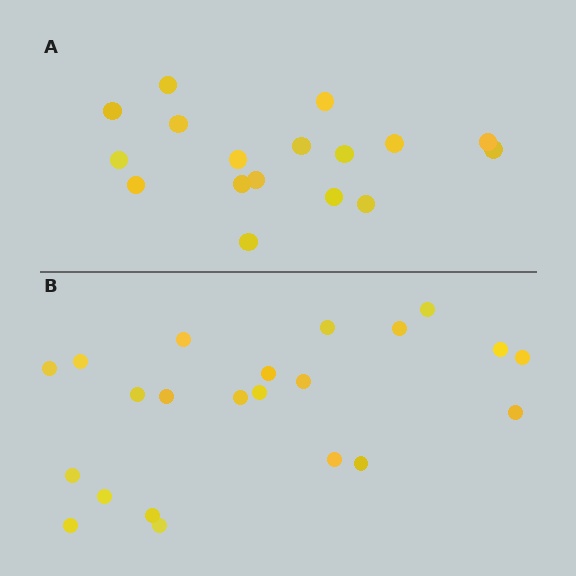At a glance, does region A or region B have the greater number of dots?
Region B (the bottom region) has more dots.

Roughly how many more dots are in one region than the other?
Region B has about 5 more dots than region A.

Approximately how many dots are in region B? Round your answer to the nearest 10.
About 20 dots. (The exact count is 22, which rounds to 20.)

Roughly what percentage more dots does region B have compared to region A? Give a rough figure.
About 30% more.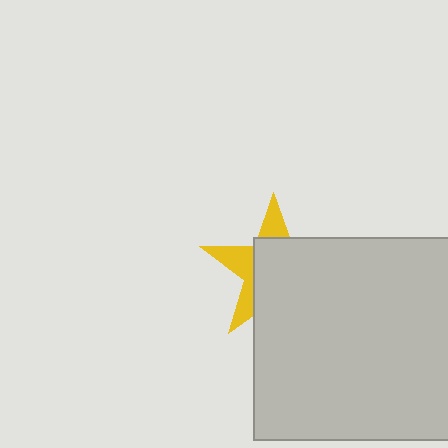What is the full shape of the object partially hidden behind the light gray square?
The partially hidden object is a yellow star.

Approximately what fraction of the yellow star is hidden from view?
Roughly 64% of the yellow star is hidden behind the light gray square.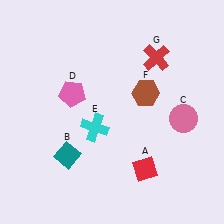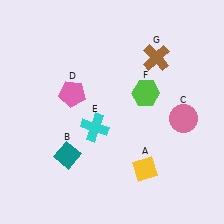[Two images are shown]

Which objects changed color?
A changed from red to yellow. F changed from brown to lime. G changed from red to brown.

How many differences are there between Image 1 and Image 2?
There are 3 differences between the two images.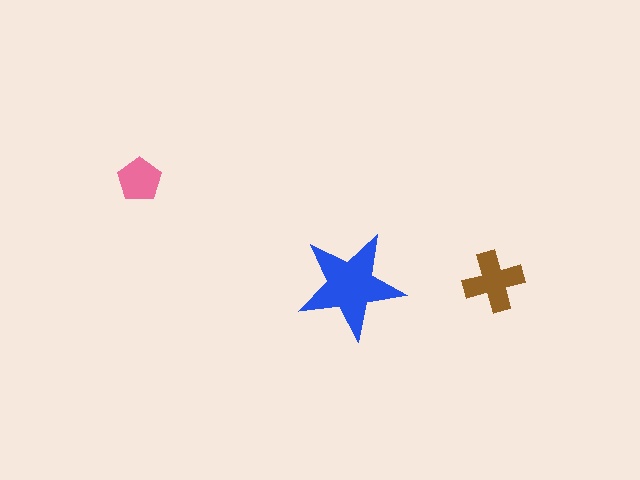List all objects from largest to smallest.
The blue star, the brown cross, the pink pentagon.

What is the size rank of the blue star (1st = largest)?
1st.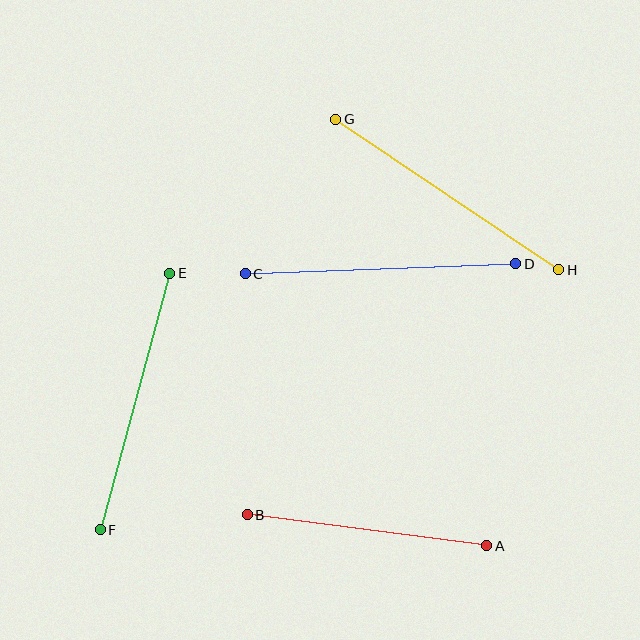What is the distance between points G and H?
The distance is approximately 269 pixels.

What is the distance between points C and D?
The distance is approximately 271 pixels.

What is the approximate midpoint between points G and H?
The midpoint is at approximately (447, 194) pixels.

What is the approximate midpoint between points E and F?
The midpoint is at approximately (135, 401) pixels.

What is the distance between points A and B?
The distance is approximately 242 pixels.